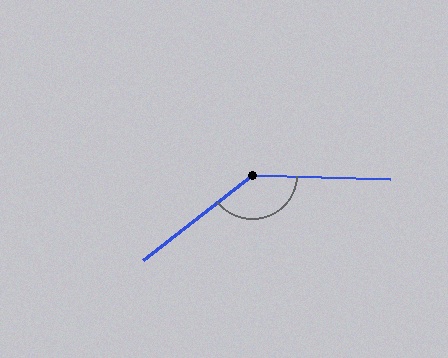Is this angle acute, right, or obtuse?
It is obtuse.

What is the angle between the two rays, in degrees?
Approximately 140 degrees.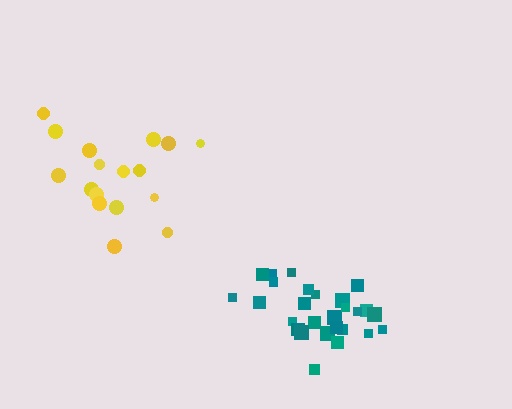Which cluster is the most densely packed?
Teal.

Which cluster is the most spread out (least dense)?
Yellow.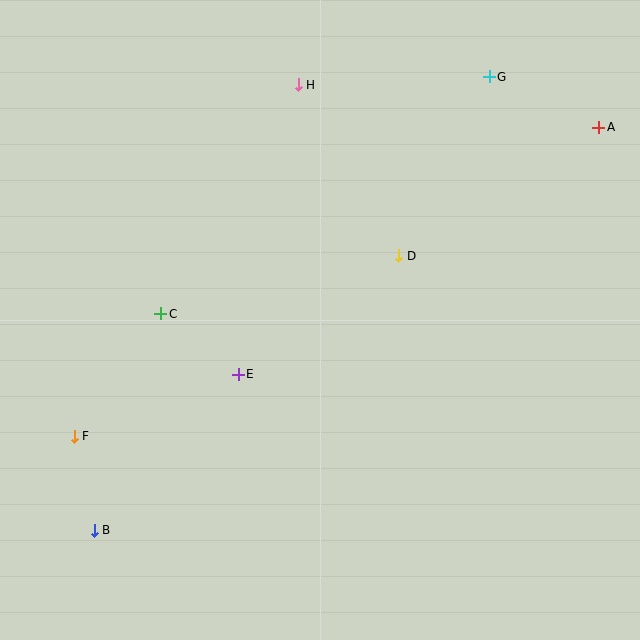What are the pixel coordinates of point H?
Point H is at (298, 85).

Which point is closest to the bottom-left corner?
Point B is closest to the bottom-left corner.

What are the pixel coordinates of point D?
Point D is at (399, 256).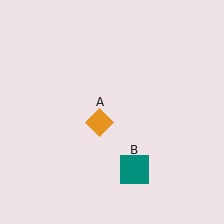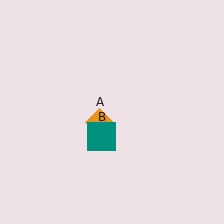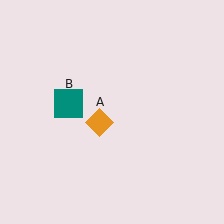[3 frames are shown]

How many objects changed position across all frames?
1 object changed position: teal square (object B).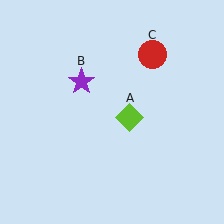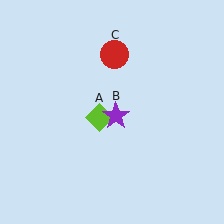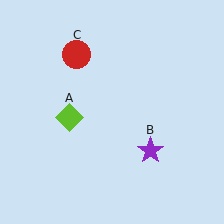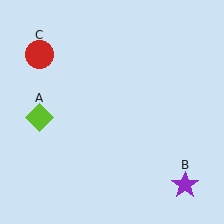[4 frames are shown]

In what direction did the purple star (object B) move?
The purple star (object B) moved down and to the right.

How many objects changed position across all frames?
3 objects changed position: lime diamond (object A), purple star (object B), red circle (object C).